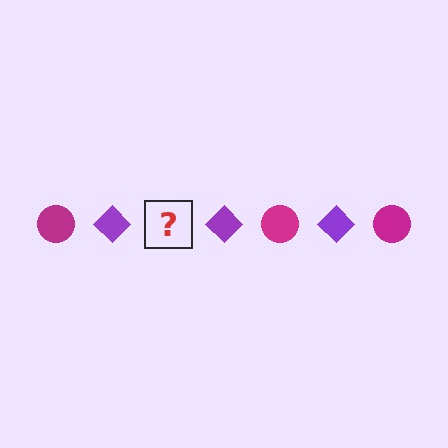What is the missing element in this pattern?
The missing element is a magenta circle.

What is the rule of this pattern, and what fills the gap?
The rule is that the pattern alternates between magenta circle and purple diamond. The gap should be filled with a magenta circle.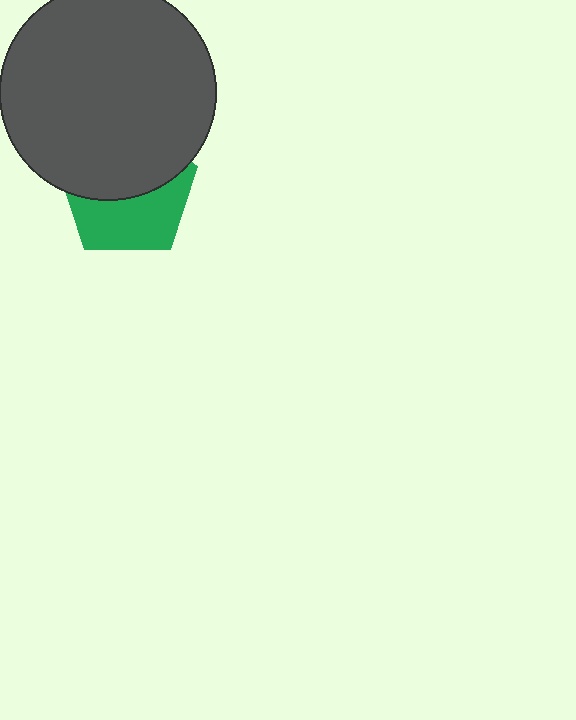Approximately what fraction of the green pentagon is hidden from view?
Roughly 53% of the green pentagon is hidden behind the dark gray circle.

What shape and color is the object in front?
The object in front is a dark gray circle.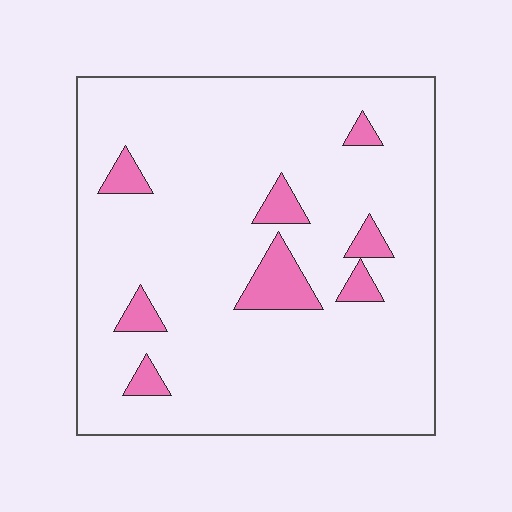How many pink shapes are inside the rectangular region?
8.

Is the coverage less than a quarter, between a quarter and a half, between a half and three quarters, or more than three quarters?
Less than a quarter.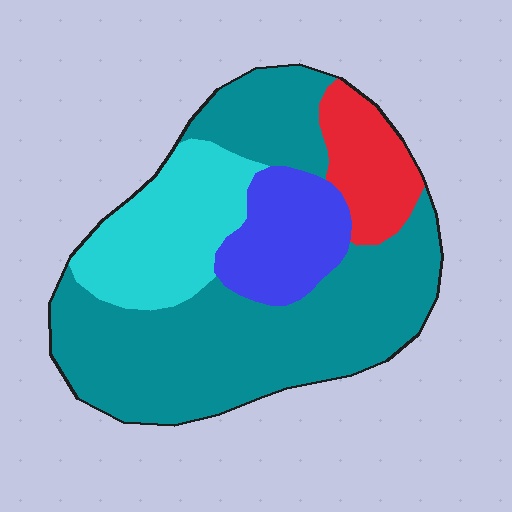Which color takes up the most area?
Teal, at roughly 55%.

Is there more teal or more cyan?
Teal.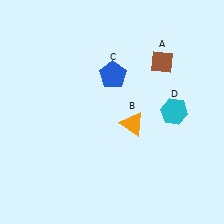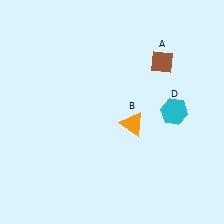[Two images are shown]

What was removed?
The blue pentagon (C) was removed in Image 2.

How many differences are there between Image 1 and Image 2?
There is 1 difference between the two images.